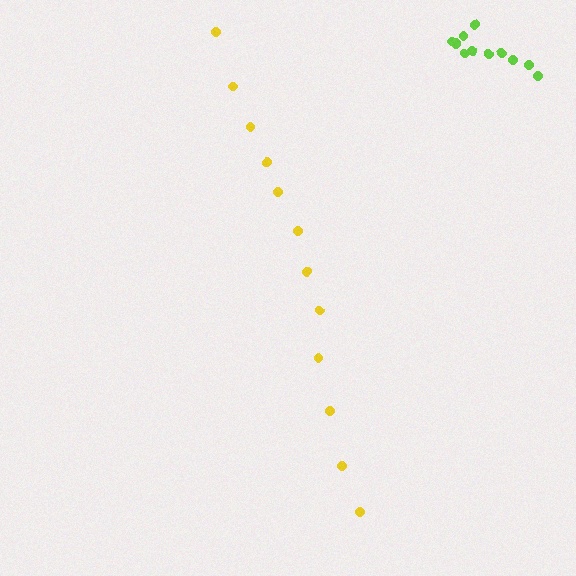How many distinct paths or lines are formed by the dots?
There are 2 distinct paths.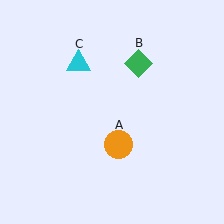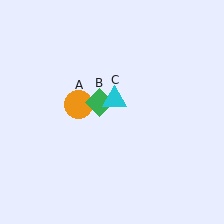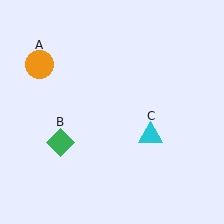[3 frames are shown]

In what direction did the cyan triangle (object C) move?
The cyan triangle (object C) moved down and to the right.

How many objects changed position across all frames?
3 objects changed position: orange circle (object A), green diamond (object B), cyan triangle (object C).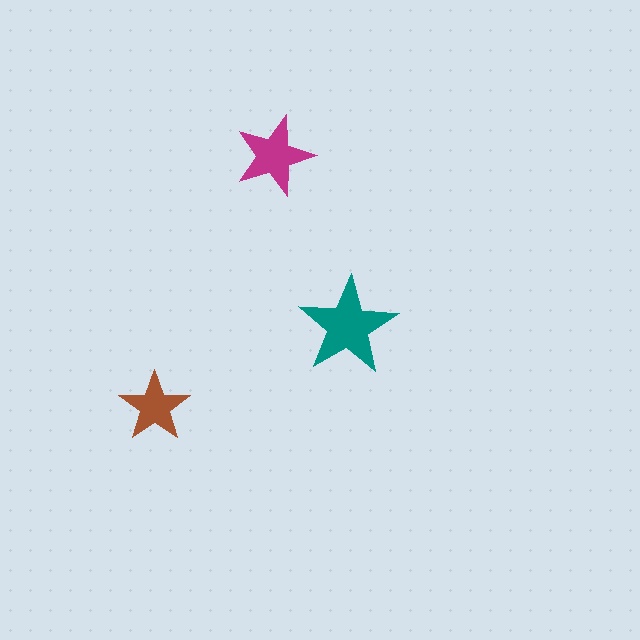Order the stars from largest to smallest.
the teal one, the magenta one, the brown one.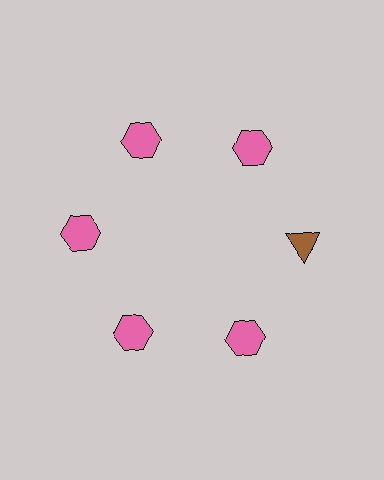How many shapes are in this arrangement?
There are 6 shapes arranged in a ring pattern.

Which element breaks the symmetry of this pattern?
The brown triangle at roughly the 3 o'clock position breaks the symmetry. All other shapes are pink hexagons.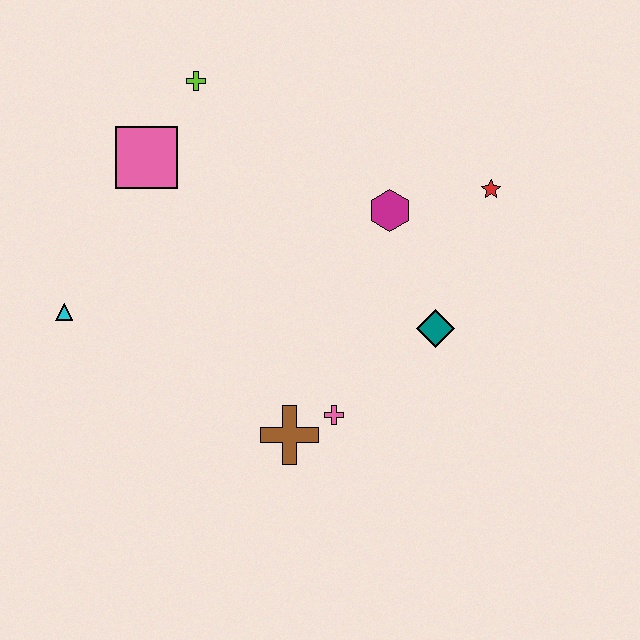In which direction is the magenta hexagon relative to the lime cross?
The magenta hexagon is to the right of the lime cross.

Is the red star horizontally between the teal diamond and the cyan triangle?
No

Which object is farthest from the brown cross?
The lime cross is farthest from the brown cross.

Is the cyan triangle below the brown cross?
No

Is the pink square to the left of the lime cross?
Yes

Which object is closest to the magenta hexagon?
The red star is closest to the magenta hexagon.